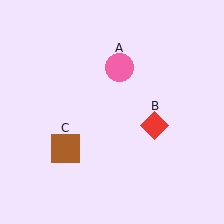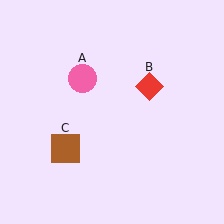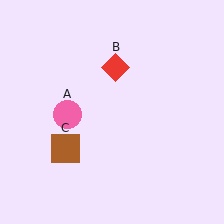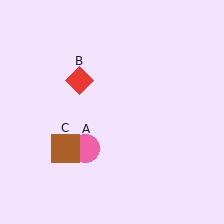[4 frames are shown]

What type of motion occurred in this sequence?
The pink circle (object A), red diamond (object B) rotated counterclockwise around the center of the scene.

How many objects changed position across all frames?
2 objects changed position: pink circle (object A), red diamond (object B).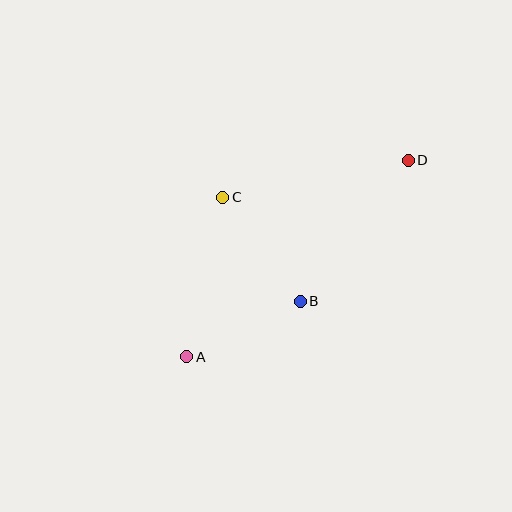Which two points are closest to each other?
Points A and B are closest to each other.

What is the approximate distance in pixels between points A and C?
The distance between A and C is approximately 164 pixels.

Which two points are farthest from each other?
Points A and D are farthest from each other.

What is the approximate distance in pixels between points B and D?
The distance between B and D is approximately 177 pixels.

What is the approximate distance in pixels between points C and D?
The distance between C and D is approximately 190 pixels.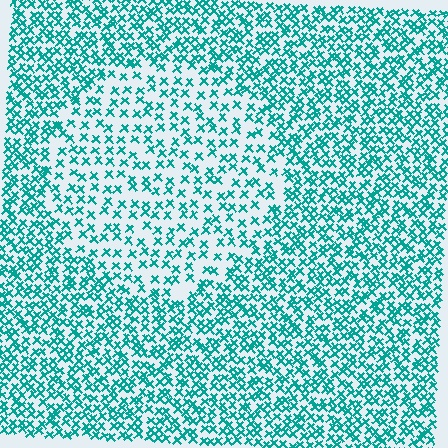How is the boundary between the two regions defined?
The boundary is defined by a change in element density (approximately 1.9x ratio). All elements are the same color, size, and shape.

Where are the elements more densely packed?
The elements are more densely packed outside the circle boundary.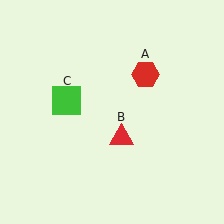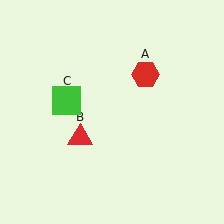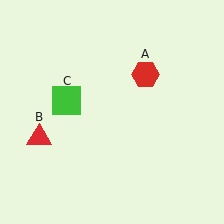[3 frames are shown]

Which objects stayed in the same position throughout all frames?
Red hexagon (object A) and green square (object C) remained stationary.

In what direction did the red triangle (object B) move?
The red triangle (object B) moved left.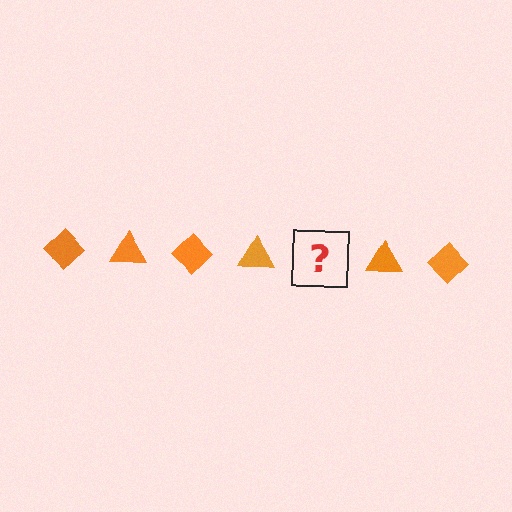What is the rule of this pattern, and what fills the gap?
The rule is that the pattern cycles through diamond, triangle shapes in orange. The gap should be filled with an orange diamond.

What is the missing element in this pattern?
The missing element is an orange diamond.